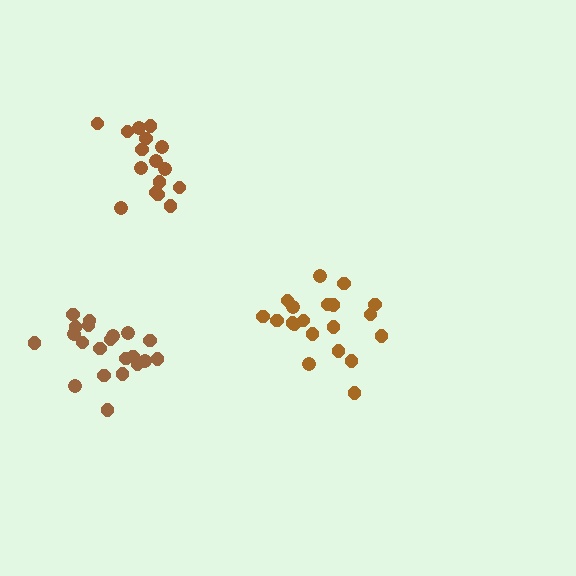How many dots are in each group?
Group 1: 16 dots, Group 2: 20 dots, Group 3: 21 dots (57 total).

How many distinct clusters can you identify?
There are 3 distinct clusters.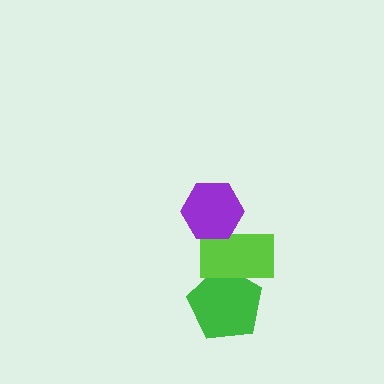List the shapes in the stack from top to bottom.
From top to bottom: the purple hexagon, the lime rectangle, the green pentagon.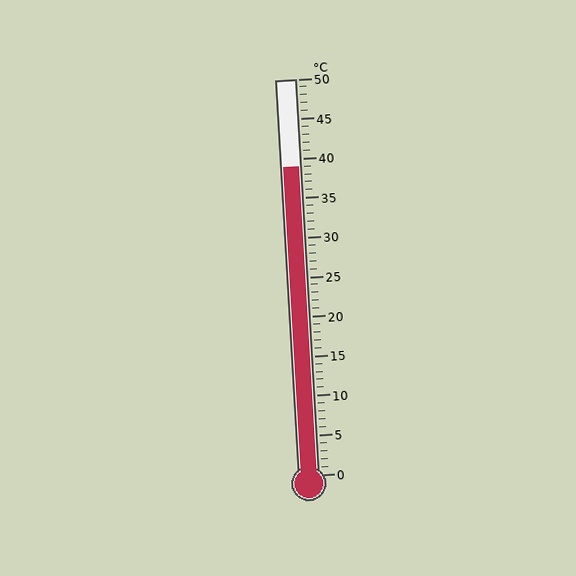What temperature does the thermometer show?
The thermometer shows approximately 39°C.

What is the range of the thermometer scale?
The thermometer scale ranges from 0°C to 50°C.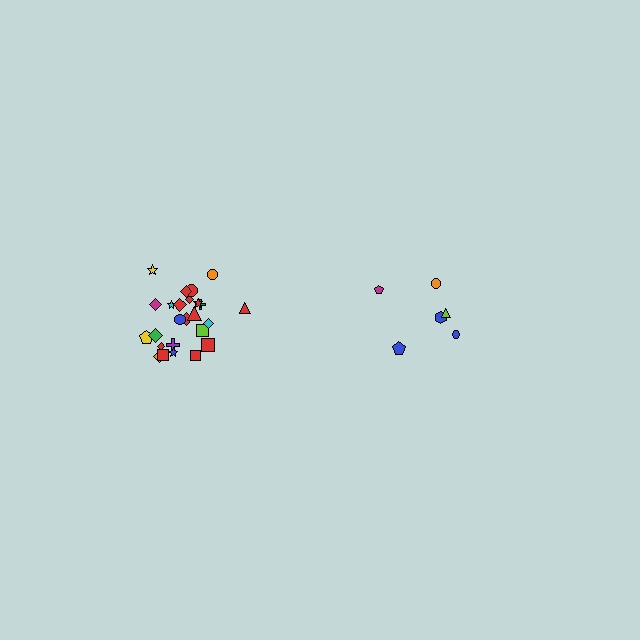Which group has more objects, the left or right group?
The left group.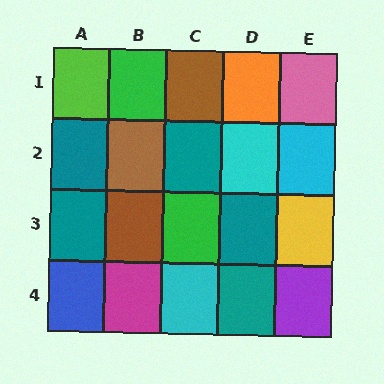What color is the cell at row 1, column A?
Lime.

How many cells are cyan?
3 cells are cyan.